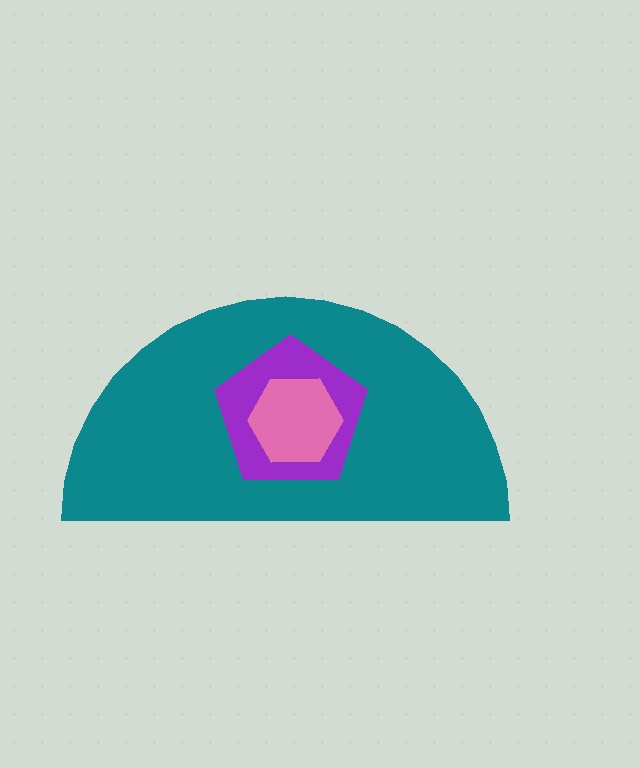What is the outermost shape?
The teal semicircle.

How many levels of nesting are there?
3.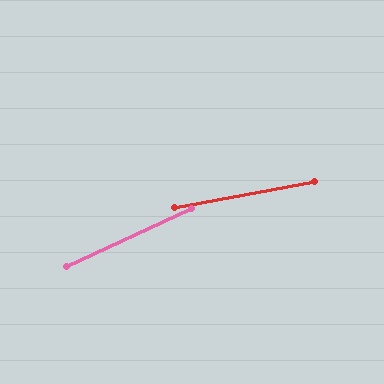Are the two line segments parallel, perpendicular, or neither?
Neither parallel nor perpendicular — they differ by about 14°.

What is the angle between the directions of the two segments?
Approximately 14 degrees.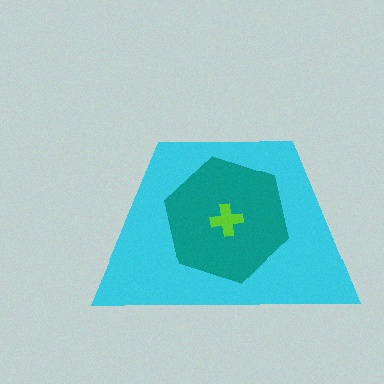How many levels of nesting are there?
3.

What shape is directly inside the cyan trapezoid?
The teal hexagon.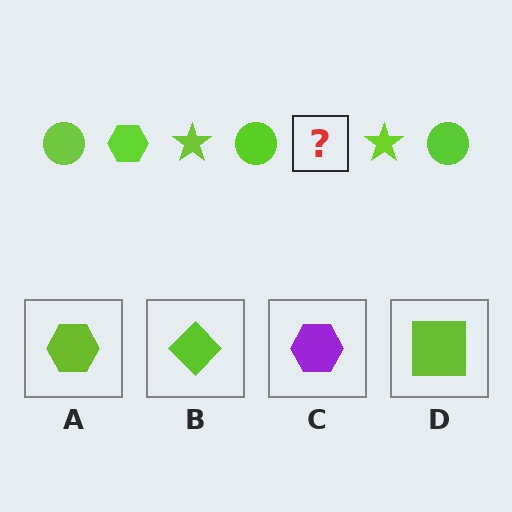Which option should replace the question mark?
Option A.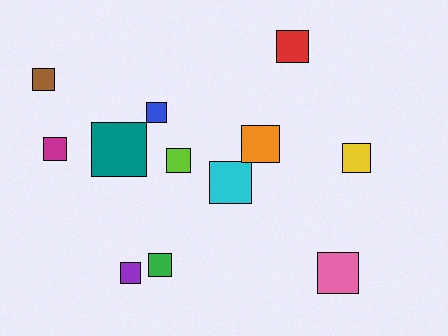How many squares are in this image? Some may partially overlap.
There are 12 squares.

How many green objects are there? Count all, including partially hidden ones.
There is 1 green object.